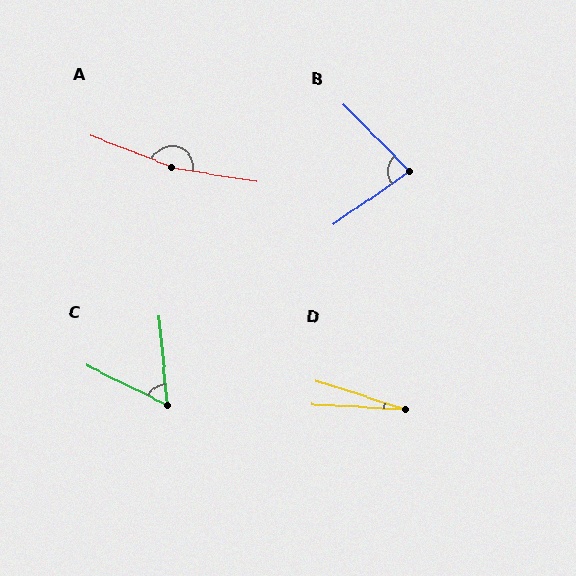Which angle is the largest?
A, at approximately 168 degrees.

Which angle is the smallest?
D, at approximately 15 degrees.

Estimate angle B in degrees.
Approximately 80 degrees.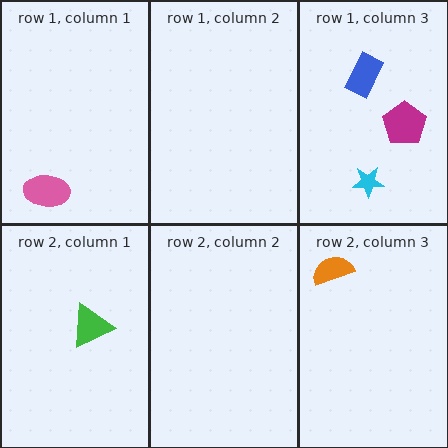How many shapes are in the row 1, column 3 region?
3.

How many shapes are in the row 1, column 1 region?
1.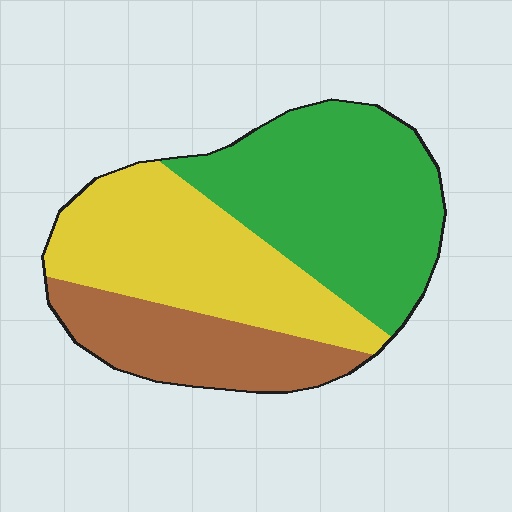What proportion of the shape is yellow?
Yellow takes up between a third and a half of the shape.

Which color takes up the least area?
Brown, at roughly 20%.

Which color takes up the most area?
Green, at roughly 40%.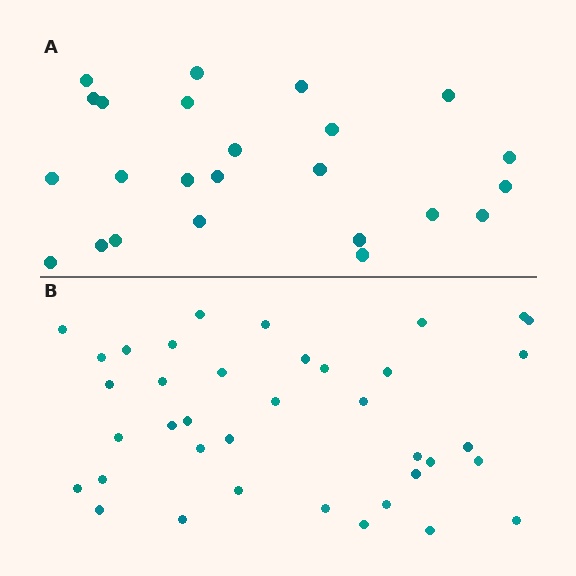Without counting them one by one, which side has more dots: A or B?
Region B (the bottom region) has more dots.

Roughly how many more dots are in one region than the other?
Region B has approximately 15 more dots than region A.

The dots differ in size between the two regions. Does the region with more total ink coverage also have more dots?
No. Region A has more total ink coverage because its dots are larger, but region B actually contains more individual dots. Total area can be misleading — the number of items is what matters here.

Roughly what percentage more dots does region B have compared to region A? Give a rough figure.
About 60% more.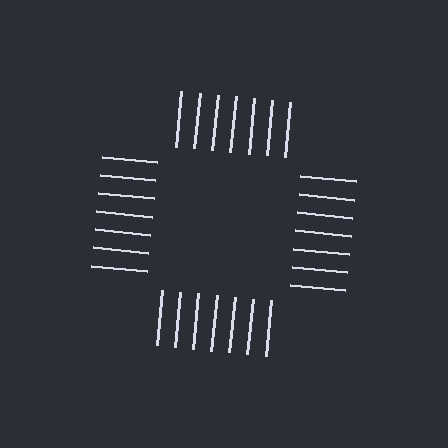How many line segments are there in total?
28 — 7 along each of the 4 edges.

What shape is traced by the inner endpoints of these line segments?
An illusory square — the line segments terminate on its edges but no continuous stroke is drawn.